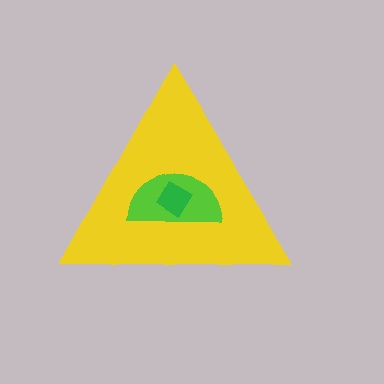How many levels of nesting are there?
3.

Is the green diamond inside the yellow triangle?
Yes.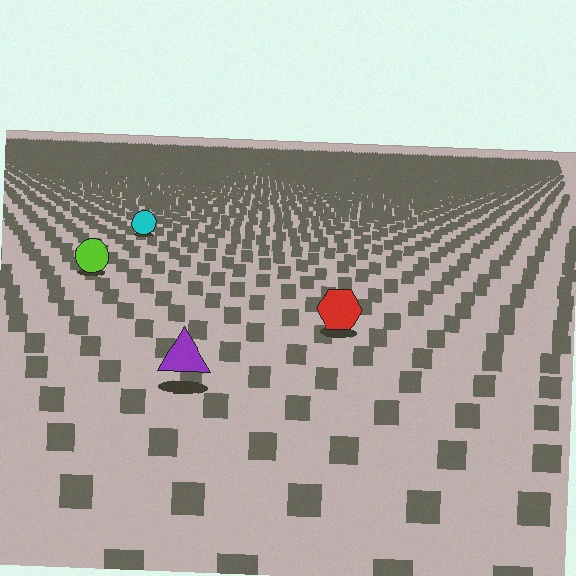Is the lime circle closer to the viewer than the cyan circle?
Yes. The lime circle is closer — you can tell from the texture gradient: the ground texture is coarser near it.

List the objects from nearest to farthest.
From nearest to farthest: the purple triangle, the red hexagon, the lime circle, the cyan circle.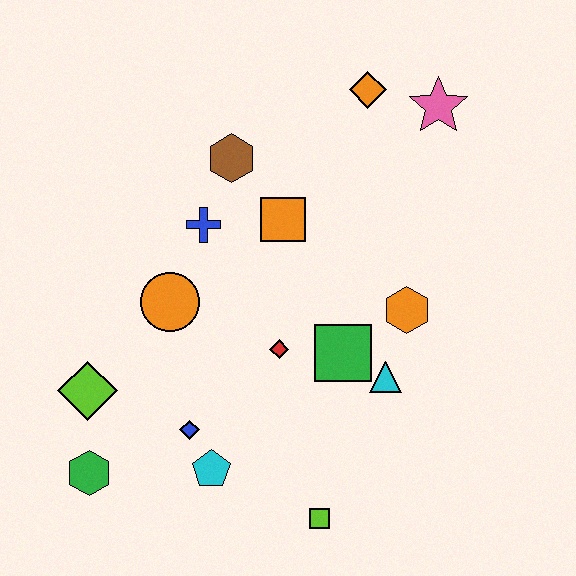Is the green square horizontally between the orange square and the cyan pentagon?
No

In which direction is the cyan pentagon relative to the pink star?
The cyan pentagon is below the pink star.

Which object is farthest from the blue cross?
The lime square is farthest from the blue cross.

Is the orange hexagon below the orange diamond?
Yes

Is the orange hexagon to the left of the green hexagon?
No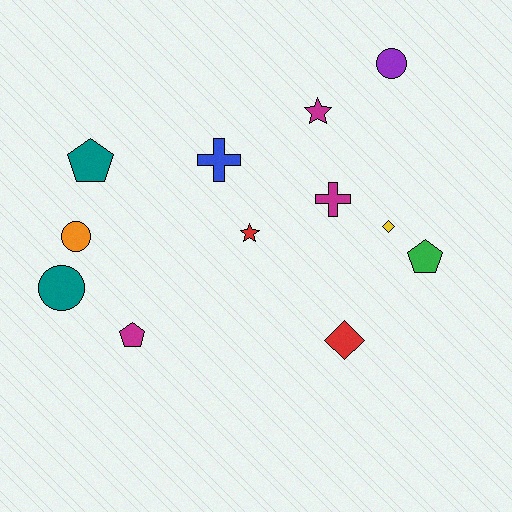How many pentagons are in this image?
There are 3 pentagons.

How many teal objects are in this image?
There are 2 teal objects.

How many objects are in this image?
There are 12 objects.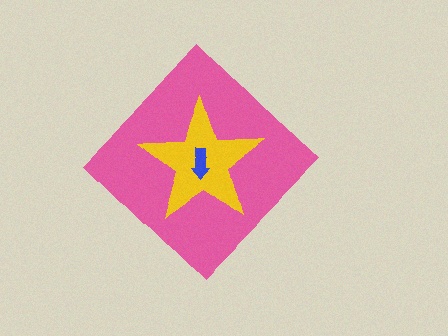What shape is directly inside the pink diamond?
The yellow star.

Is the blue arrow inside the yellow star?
Yes.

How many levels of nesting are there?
3.